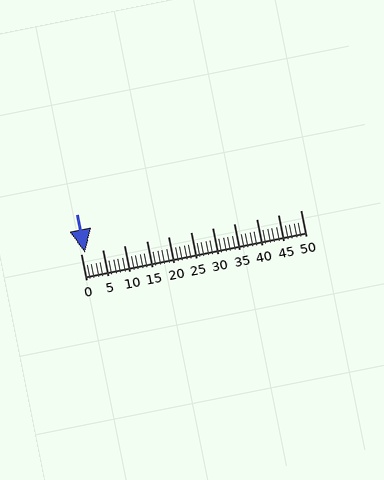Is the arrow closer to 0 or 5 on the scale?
The arrow is closer to 0.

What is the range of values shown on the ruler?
The ruler shows values from 0 to 50.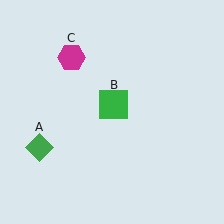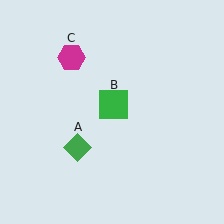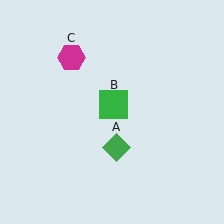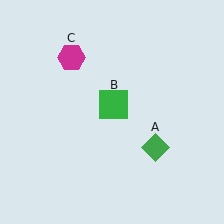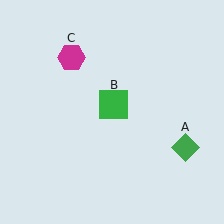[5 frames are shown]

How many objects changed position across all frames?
1 object changed position: green diamond (object A).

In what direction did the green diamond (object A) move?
The green diamond (object A) moved right.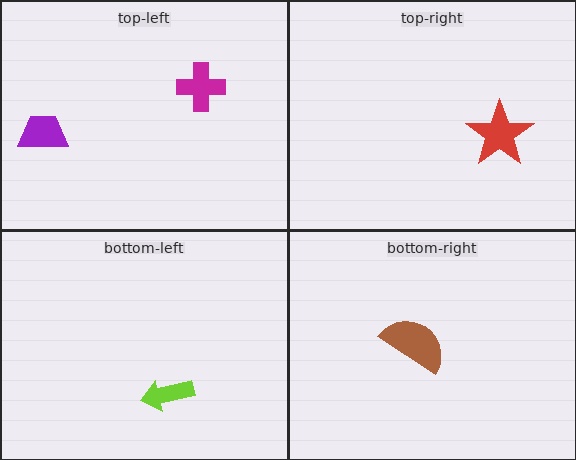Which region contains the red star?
The top-right region.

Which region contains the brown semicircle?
The bottom-right region.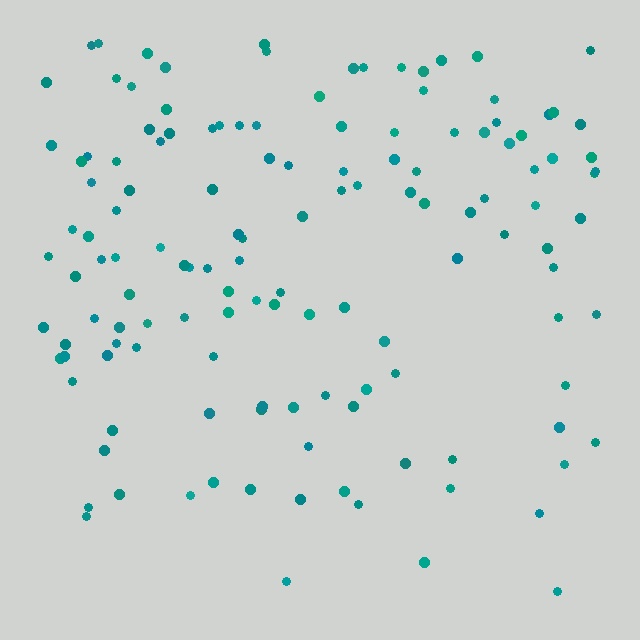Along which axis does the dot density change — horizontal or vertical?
Vertical.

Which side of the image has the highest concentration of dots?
The top.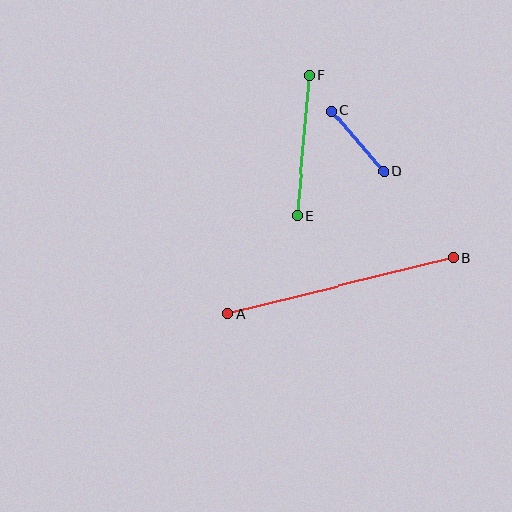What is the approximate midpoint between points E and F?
The midpoint is at approximately (303, 145) pixels.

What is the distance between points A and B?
The distance is approximately 232 pixels.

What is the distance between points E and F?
The distance is approximately 141 pixels.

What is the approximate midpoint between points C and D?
The midpoint is at approximately (357, 141) pixels.